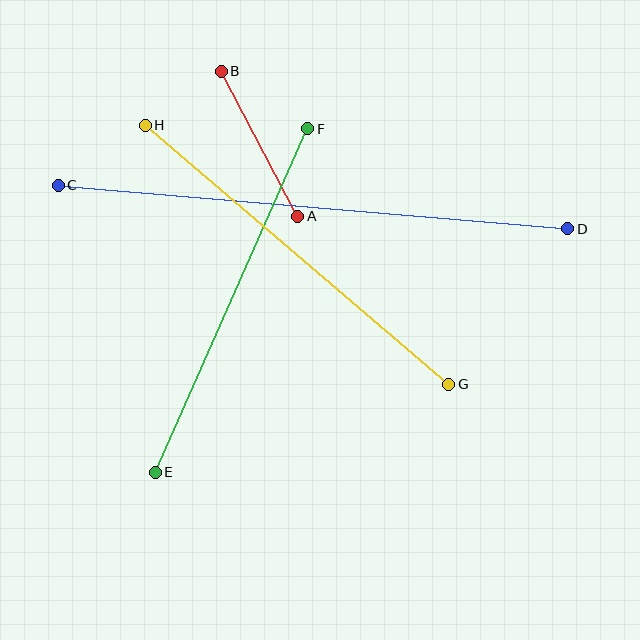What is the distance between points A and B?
The distance is approximately 164 pixels.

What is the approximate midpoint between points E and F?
The midpoint is at approximately (231, 301) pixels.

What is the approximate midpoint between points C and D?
The midpoint is at approximately (313, 207) pixels.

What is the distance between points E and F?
The distance is approximately 376 pixels.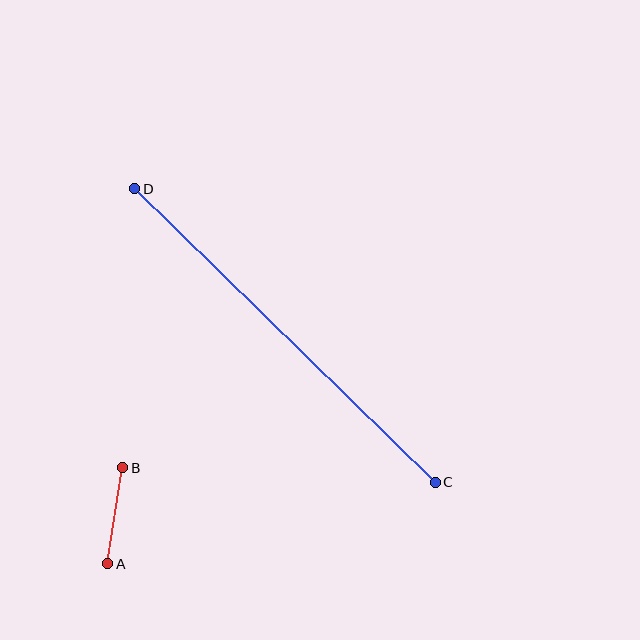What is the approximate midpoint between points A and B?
The midpoint is at approximately (115, 516) pixels.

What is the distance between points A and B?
The distance is approximately 97 pixels.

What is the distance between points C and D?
The distance is approximately 420 pixels.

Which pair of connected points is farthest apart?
Points C and D are farthest apart.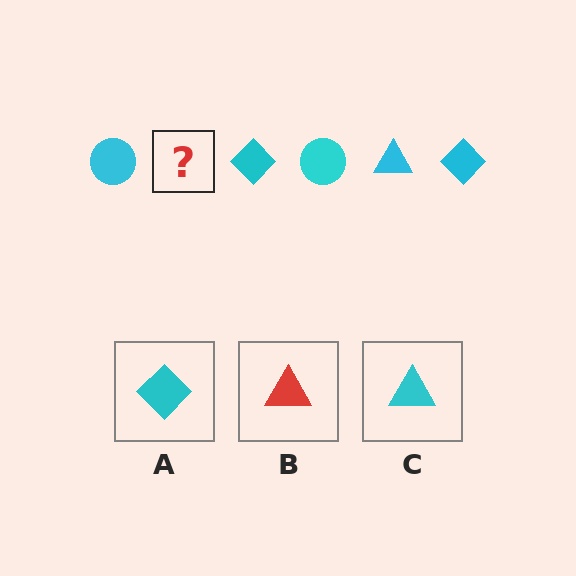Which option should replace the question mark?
Option C.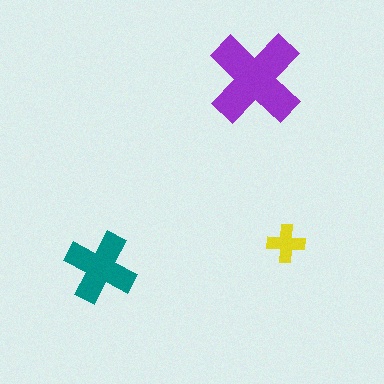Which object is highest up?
The purple cross is topmost.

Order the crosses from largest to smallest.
the purple one, the teal one, the yellow one.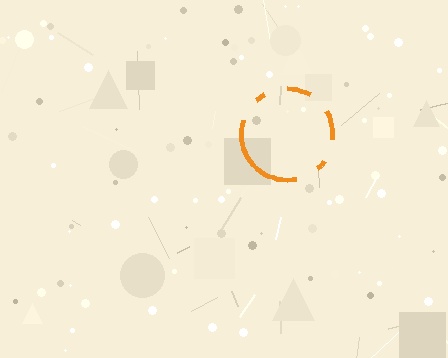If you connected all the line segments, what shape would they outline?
They would outline a circle.